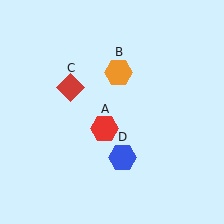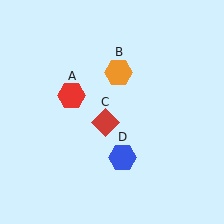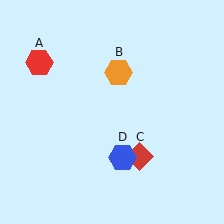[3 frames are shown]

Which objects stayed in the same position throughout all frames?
Orange hexagon (object B) and blue hexagon (object D) remained stationary.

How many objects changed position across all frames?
2 objects changed position: red hexagon (object A), red diamond (object C).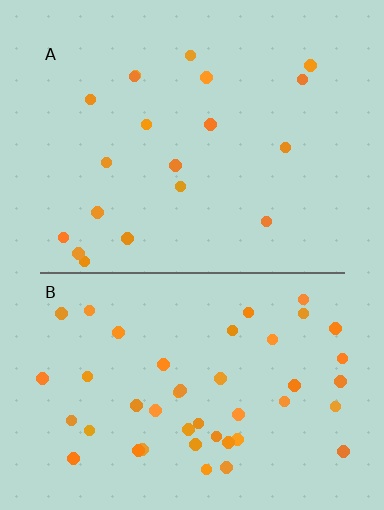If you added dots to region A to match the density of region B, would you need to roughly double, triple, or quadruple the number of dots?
Approximately double.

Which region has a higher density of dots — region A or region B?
B (the bottom).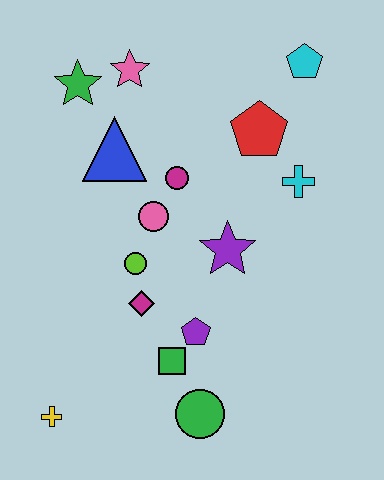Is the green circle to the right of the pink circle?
Yes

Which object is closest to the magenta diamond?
The lime circle is closest to the magenta diamond.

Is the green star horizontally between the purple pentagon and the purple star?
No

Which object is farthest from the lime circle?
The cyan pentagon is farthest from the lime circle.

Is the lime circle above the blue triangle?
No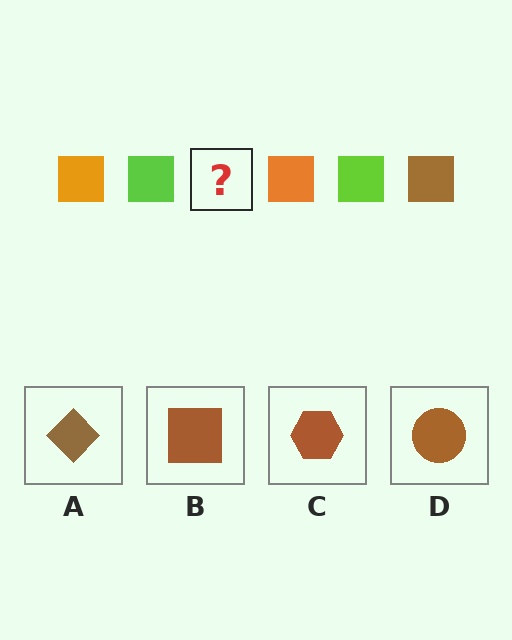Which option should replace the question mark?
Option B.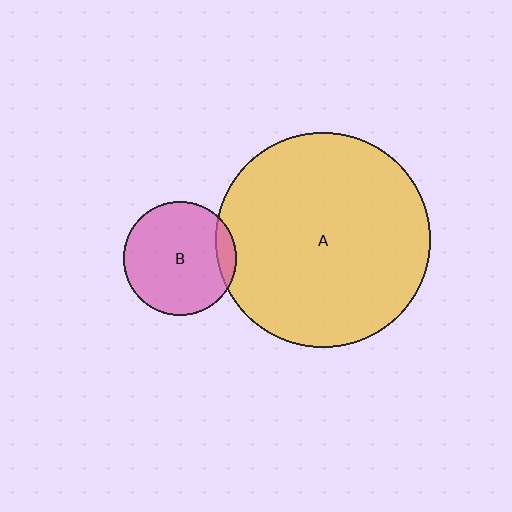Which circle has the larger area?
Circle A (yellow).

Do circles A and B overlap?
Yes.